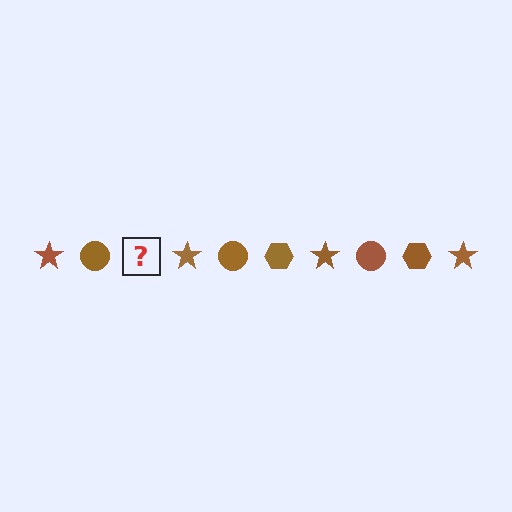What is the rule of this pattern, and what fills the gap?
The rule is that the pattern cycles through star, circle, hexagon shapes in brown. The gap should be filled with a brown hexagon.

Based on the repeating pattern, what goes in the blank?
The blank should be a brown hexagon.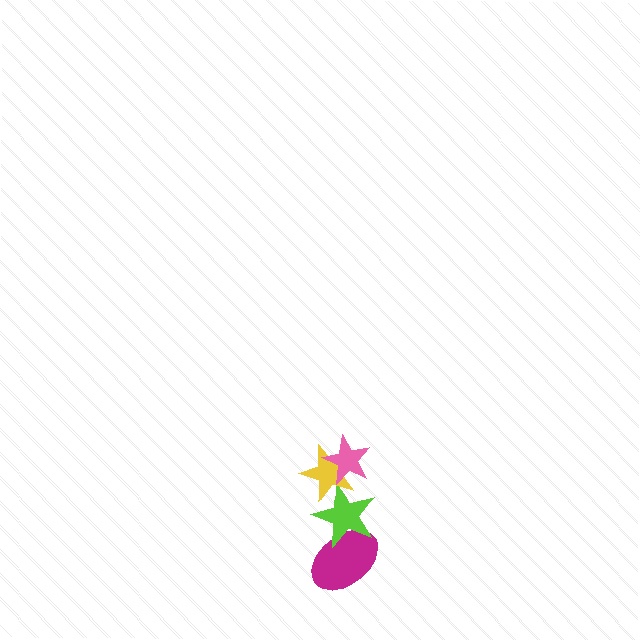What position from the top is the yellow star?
The yellow star is 2nd from the top.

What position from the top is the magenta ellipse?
The magenta ellipse is 4th from the top.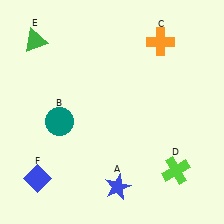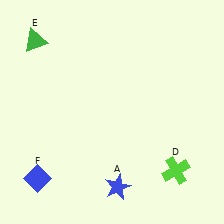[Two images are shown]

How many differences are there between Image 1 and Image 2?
There are 2 differences between the two images.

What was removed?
The orange cross (C), the teal circle (B) were removed in Image 2.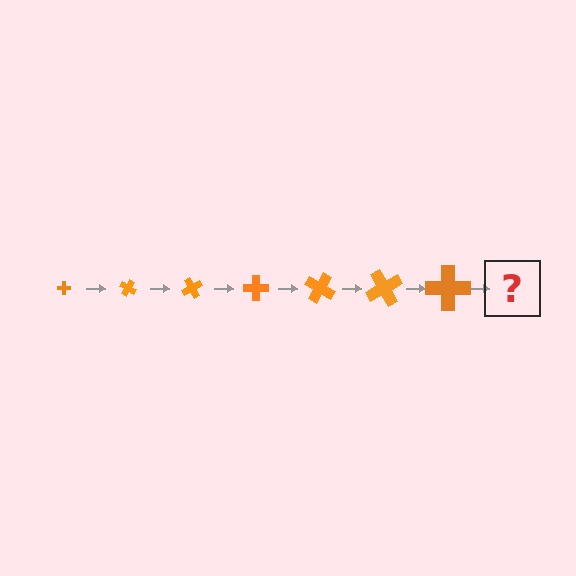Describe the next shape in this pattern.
It should be a cross, larger than the previous one and rotated 210 degrees from the start.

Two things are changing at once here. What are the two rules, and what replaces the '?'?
The two rules are that the cross grows larger each step and it rotates 30 degrees each step. The '?' should be a cross, larger than the previous one and rotated 210 degrees from the start.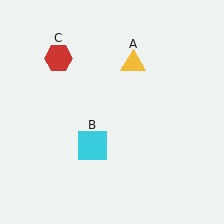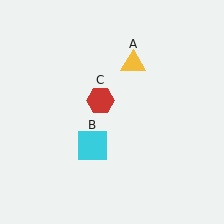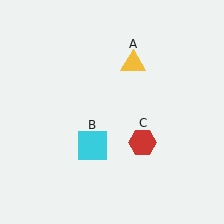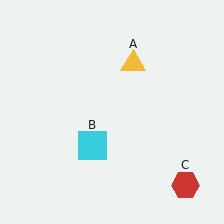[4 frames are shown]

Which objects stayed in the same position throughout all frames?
Yellow triangle (object A) and cyan square (object B) remained stationary.